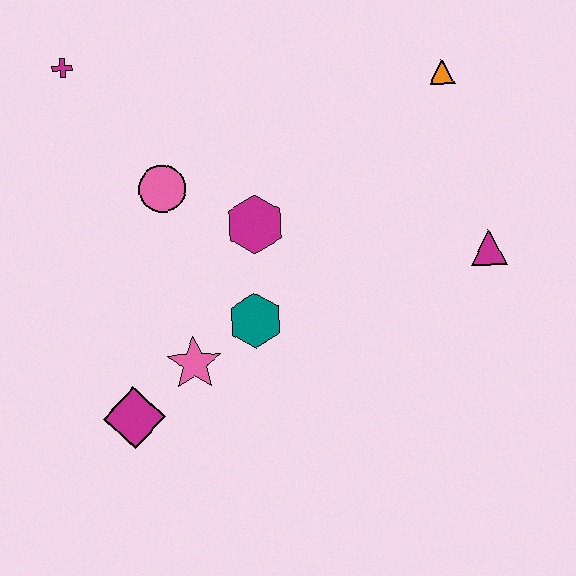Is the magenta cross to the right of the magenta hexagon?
No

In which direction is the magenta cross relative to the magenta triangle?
The magenta cross is to the left of the magenta triangle.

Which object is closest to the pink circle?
The magenta hexagon is closest to the pink circle.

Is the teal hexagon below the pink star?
No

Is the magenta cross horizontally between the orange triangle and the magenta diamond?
No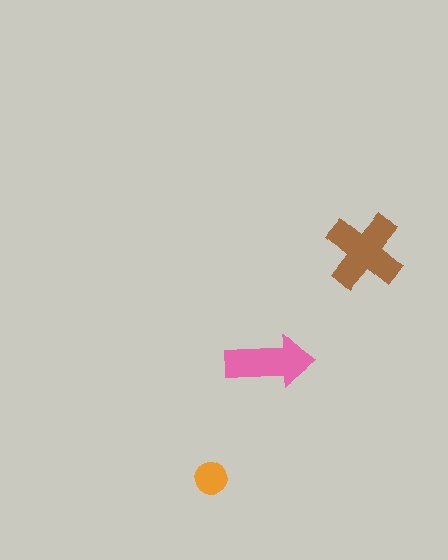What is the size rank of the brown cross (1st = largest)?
1st.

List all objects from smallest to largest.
The orange circle, the pink arrow, the brown cross.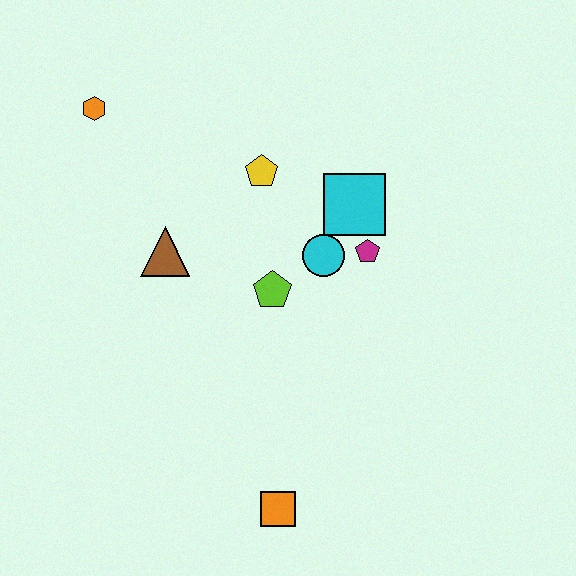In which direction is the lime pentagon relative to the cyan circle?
The lime pentagon is to the left of the cyan circle.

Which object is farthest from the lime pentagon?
The orange hexagon is farthest from the lime pentagon.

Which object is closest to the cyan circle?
The magenta pentagon is closest to the cyan circle.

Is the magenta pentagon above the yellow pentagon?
No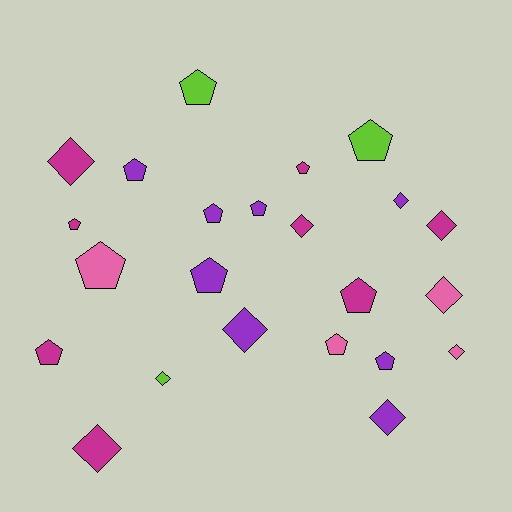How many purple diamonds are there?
There are 3 purple diamonds.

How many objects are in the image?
There are 23 objects.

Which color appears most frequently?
Magenta, with 8 objects.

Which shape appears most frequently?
Pentagon, with 13 objects.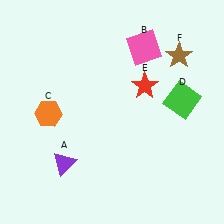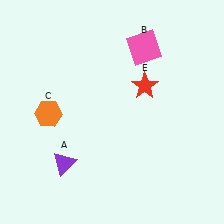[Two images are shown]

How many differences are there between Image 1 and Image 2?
There are 2 differences between the two images.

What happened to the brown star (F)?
The brown star (F) was removed in Image 2. It was in the top-right area of Image 1.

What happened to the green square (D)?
The green square (D) was removed in Image 2. It was in the top-right area of Image 1.